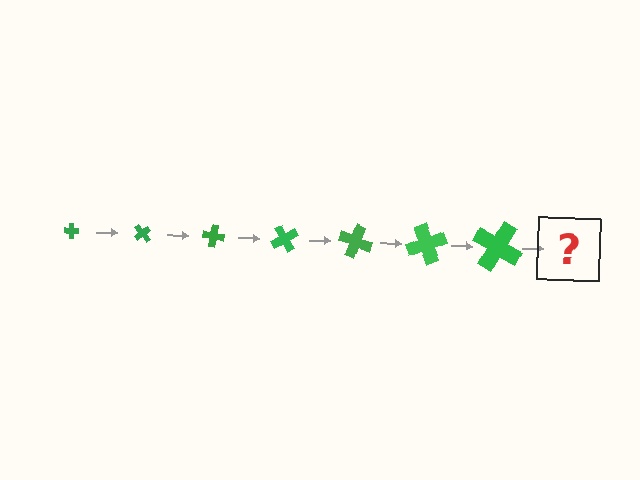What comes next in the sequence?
The next element should be a cross, larger than the previous one and rotated 350 degrees from the start.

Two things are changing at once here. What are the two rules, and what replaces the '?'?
The two rules are that the cross grows larger each step and it rotates 50 degrees each step. The '?' should be a cross, larger than the previous one and rotated 350 degrees from the start.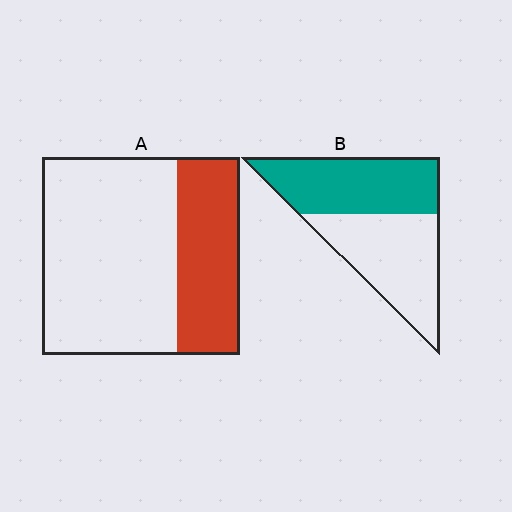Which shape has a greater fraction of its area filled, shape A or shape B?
Shape B.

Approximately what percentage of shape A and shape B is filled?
A is approximately 30% and B is approximately 50%.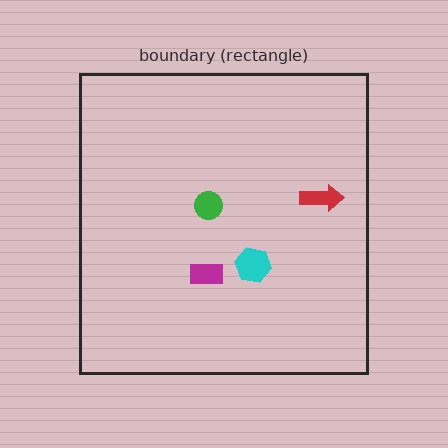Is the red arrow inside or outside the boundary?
Inside.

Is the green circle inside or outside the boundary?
Inside.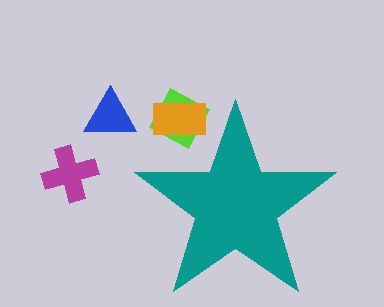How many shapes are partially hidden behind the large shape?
2 shapes are partially hidden.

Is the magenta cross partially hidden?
No, the magenta cross is fully visible.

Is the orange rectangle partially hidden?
Yes, the orange rectangle is partially hidden behind the teal star.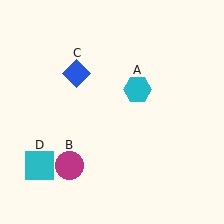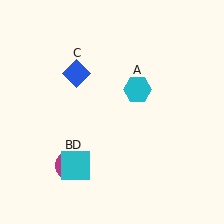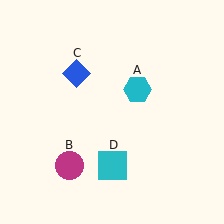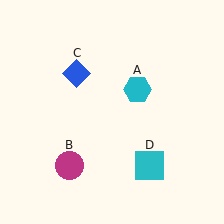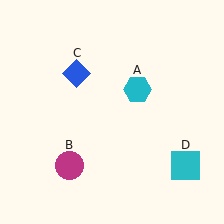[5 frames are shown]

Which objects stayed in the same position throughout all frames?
Cyan hexagon (object A) and magenta circle (object B) and blue diamond (object C) remained stationary.